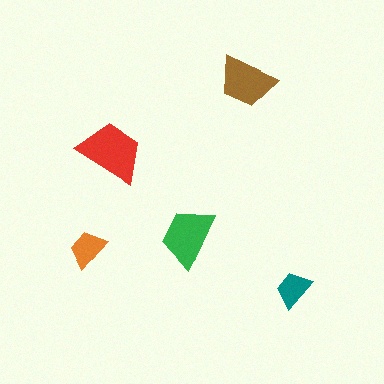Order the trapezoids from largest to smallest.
the red one, the green one, the brown one, the orange one, the teal one.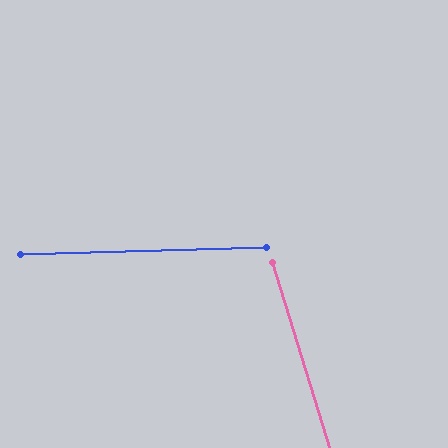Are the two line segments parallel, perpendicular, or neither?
Neither parallel nor perpendicular — they differ by about 74°.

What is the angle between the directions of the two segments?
Approximately 74 degrees.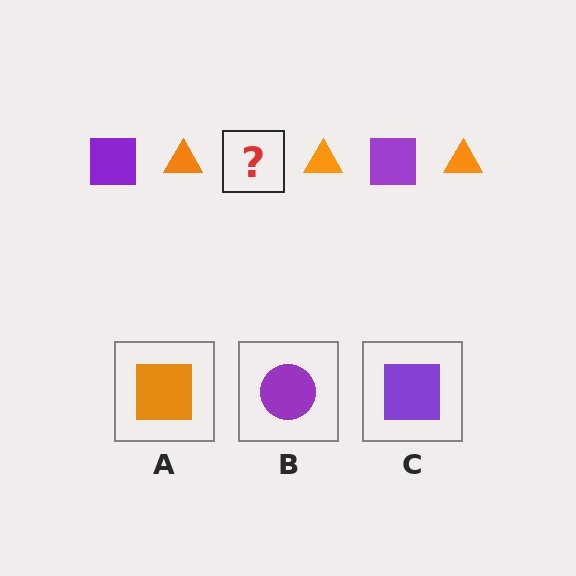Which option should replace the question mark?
Option C.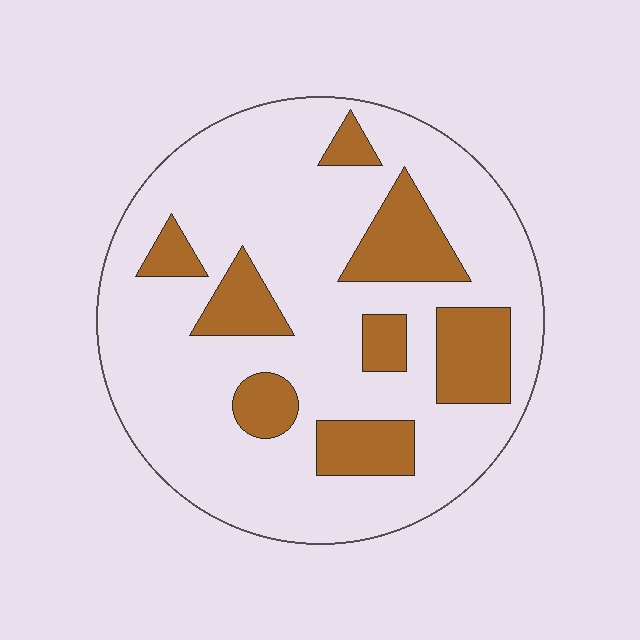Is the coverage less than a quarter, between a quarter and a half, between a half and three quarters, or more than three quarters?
Less than a quarter.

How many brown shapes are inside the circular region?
8.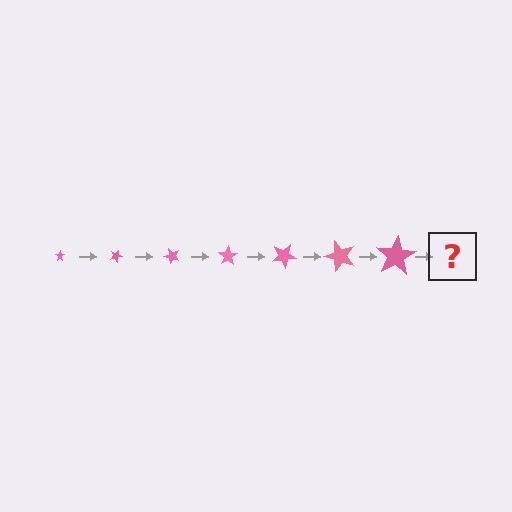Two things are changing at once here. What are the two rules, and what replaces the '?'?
The two rules are that the star grows larger each step and it rotates 25 degrees each step. The '?' should be a star, larger than the previous one and rotated 175 degrees from the start.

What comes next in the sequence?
The next element should be a star, larger than the previous one and rotated 175 degrees from the start.